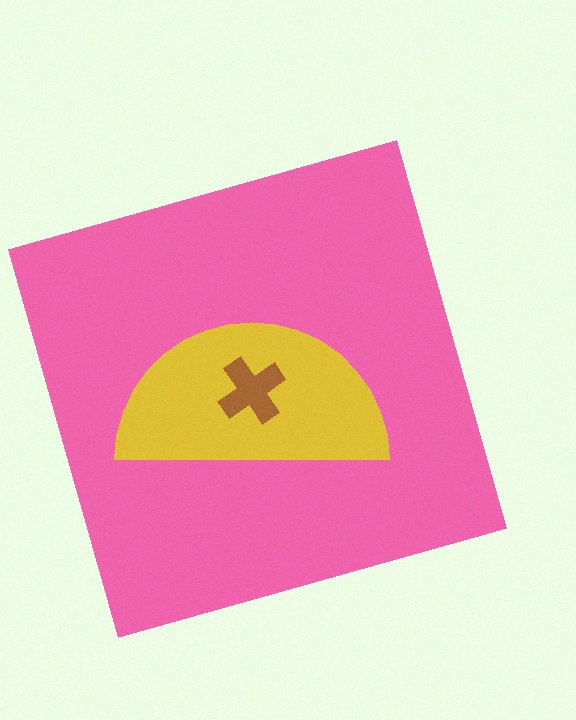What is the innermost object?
The brown cross.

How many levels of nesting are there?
3.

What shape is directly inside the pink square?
The yellow semicircle.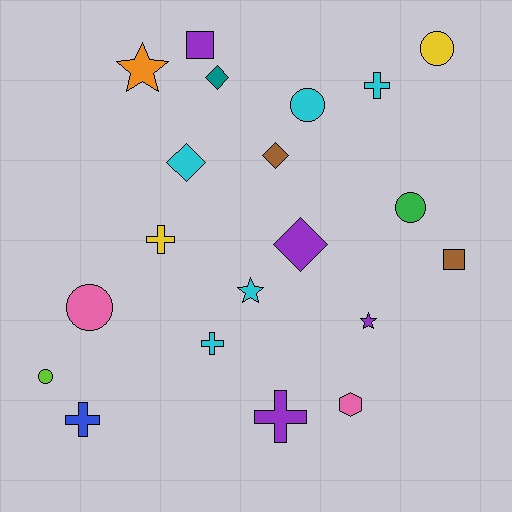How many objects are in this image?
There are 20 objects.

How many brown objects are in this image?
There are 2 brown objects.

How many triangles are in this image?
There are no triangles.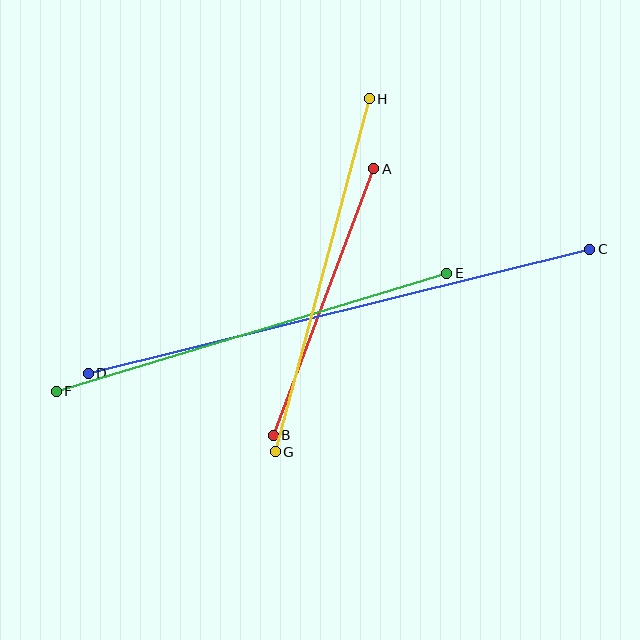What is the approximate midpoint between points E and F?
The midpoint is at approximately (252, 332) pixels.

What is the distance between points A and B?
The distance is approximately 285 pixels.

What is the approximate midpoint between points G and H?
The midpoint is at approximately (322, 275) pixels.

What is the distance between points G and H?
The distance is approximately 365 pixels.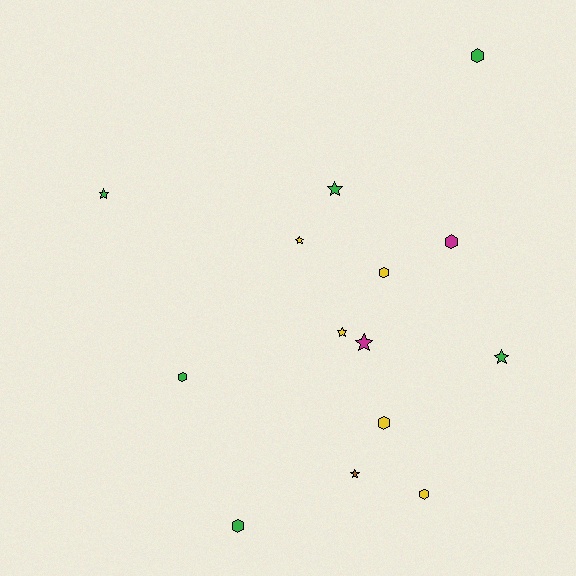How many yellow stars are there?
There are 2 yellow stars.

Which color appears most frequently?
Green, with 6 objects.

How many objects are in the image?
There are 14 objects.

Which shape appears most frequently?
Hexagon, with 7 objects.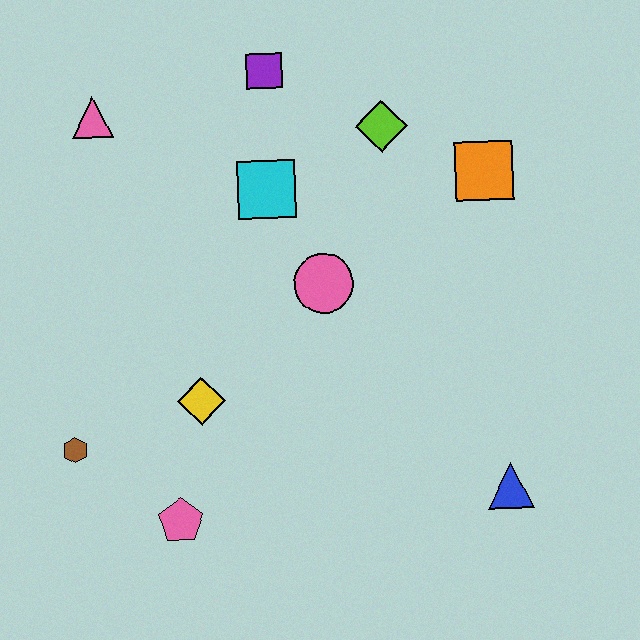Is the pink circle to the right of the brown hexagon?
Yes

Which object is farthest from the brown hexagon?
The orange square is farthest from the brown hexagon.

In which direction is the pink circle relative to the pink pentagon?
The pink circle is above the pink pentagon.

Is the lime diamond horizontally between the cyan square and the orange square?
Yes